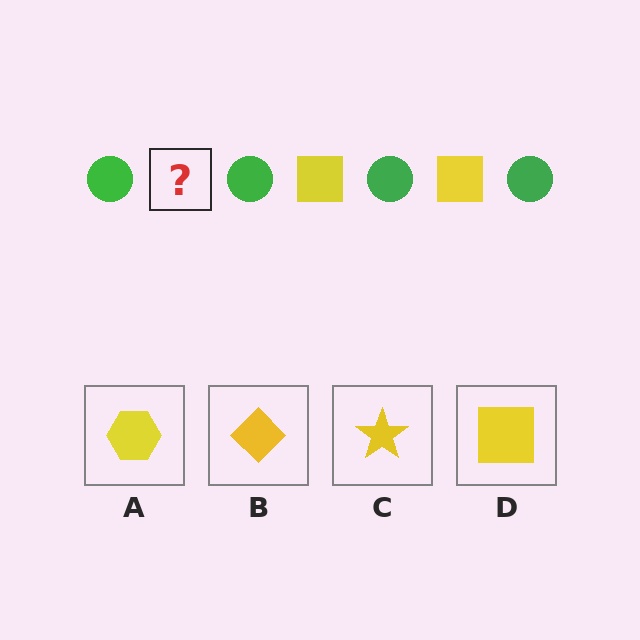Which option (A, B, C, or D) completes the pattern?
D.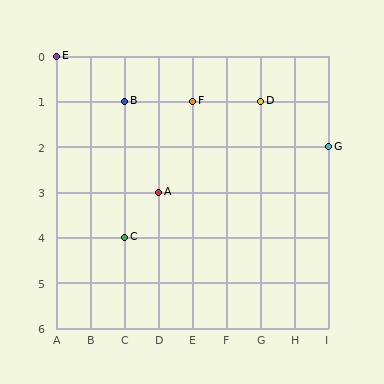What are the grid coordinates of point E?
Point E is at grid coordinates (A, 0).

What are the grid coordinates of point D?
Point D is at grid coordinates (G, 1).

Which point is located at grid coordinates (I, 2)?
Point G is at (I, 2).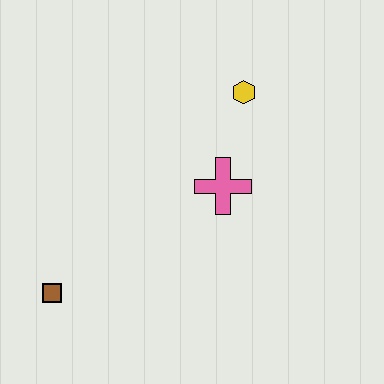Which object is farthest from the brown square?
The yellow hexagon is farthest from the brown square.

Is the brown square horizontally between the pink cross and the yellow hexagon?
No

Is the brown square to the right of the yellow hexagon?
No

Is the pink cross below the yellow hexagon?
Yes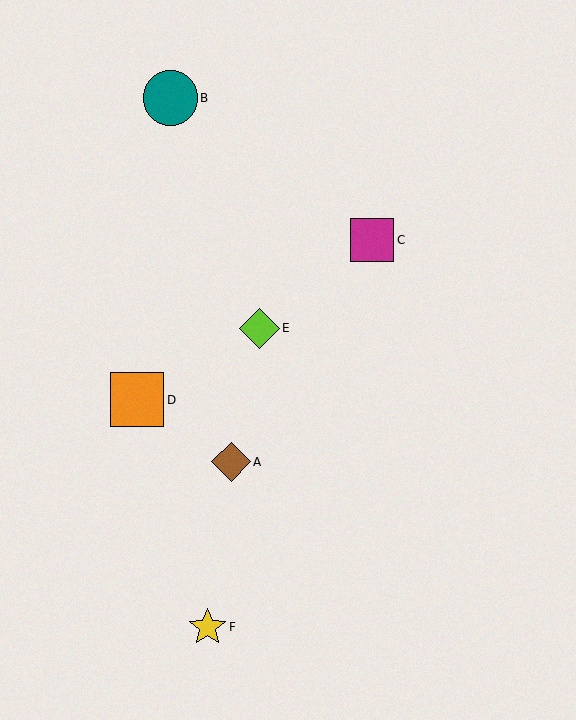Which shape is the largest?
The teal circle (labeled B) is the largest.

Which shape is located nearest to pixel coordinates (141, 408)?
The orange square (labeled D) at (137, 400) is nearest to that location.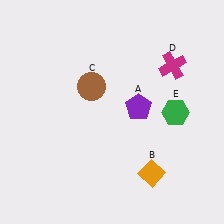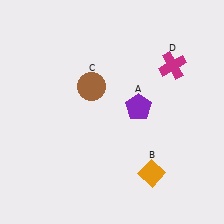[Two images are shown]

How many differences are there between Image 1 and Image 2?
There is 1 difference between the two images.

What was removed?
The green hexagon (E) was removed in Image 2.